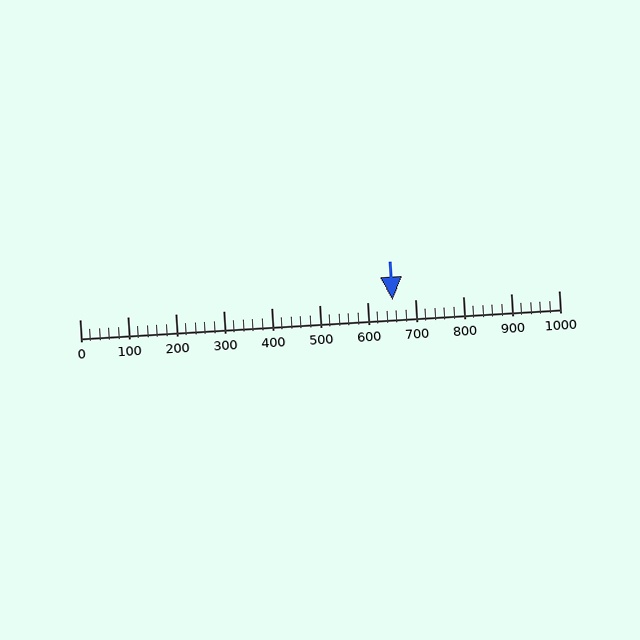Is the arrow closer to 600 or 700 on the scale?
The arrow is closer to 700.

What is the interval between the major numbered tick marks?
The major tick marks are spaced 100 units apart.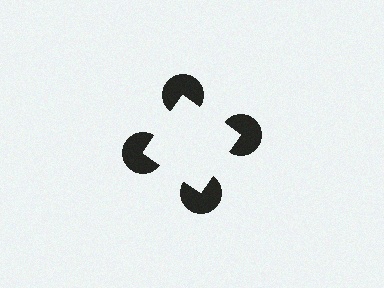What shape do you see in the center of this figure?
An illusory square — its edges are inferred from the aligned wedge cuts in the pac-man discs, not physically drawn.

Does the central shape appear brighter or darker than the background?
It typically appears slightly brighter than the background, even though no actual brightness change is drawn.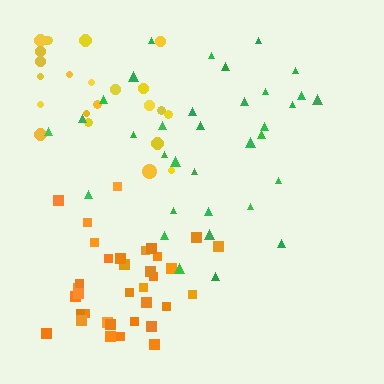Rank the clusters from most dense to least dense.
orange, green, yellow.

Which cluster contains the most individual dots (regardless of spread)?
Orange (35).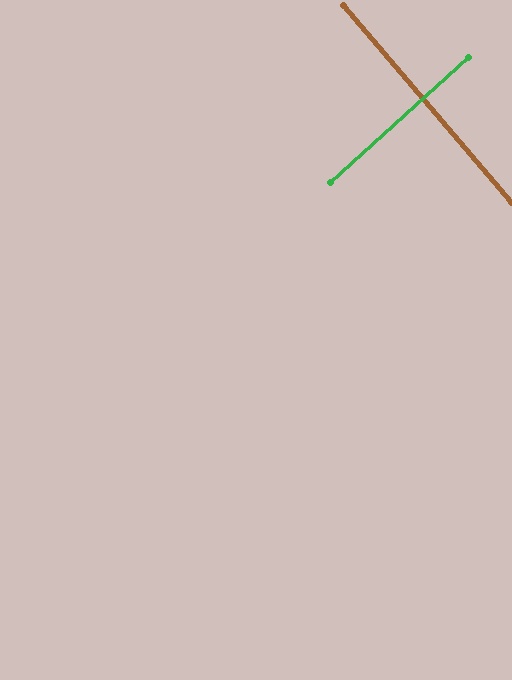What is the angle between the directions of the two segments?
Approximately 88 degrees.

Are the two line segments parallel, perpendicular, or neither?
Perpendicular — they meet at approximately 88°.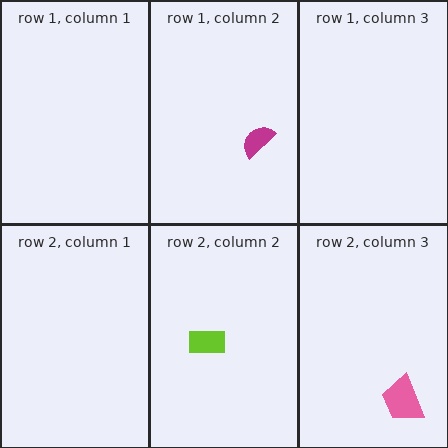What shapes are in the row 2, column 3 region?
The pink trapezoid.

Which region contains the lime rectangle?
The row 2, column 2 region.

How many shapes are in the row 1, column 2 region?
1.